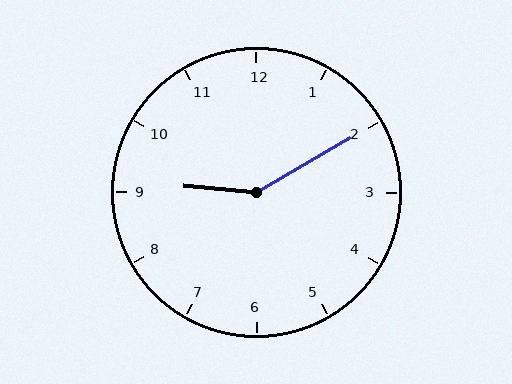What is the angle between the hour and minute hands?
Approximately 145 degrees.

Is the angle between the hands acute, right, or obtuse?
It is obtuse.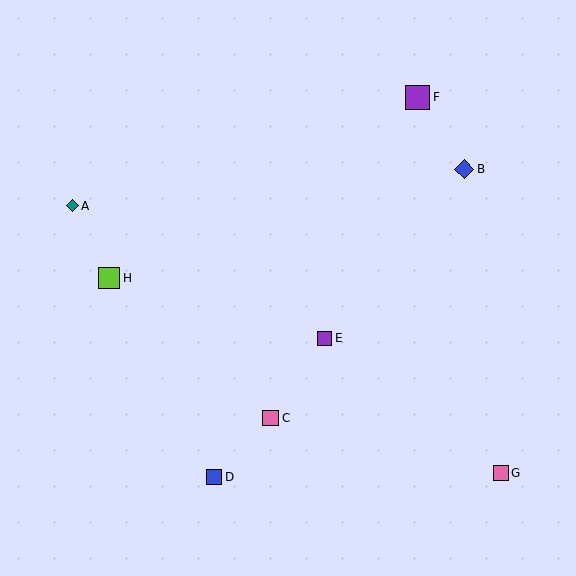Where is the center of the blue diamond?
The center of the blue diamond is at (464, 169).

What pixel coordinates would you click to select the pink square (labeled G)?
Click at (501, 473) to select the pink square G.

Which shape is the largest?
The purple square (labeled F) is the largest.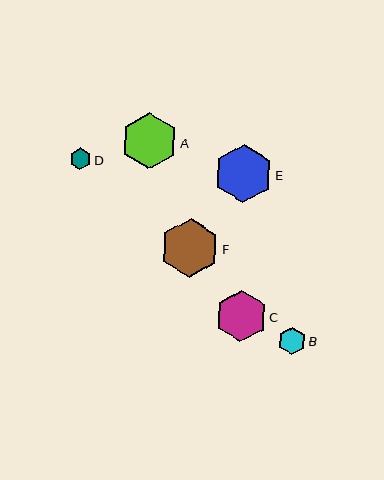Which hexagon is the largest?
Hexagon F is the largest with a size of approximately 58 pixels.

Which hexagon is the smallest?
Hexagon D is the smallest with a size of approximately 21 pixels.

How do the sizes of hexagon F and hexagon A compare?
Hexagon F and hexagon A are approximately the same size.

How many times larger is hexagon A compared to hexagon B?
Hexagon A is approximately 2.1 times the size of hexagon B.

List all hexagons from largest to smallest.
From largest to smallest: F, E, A, C, B, D.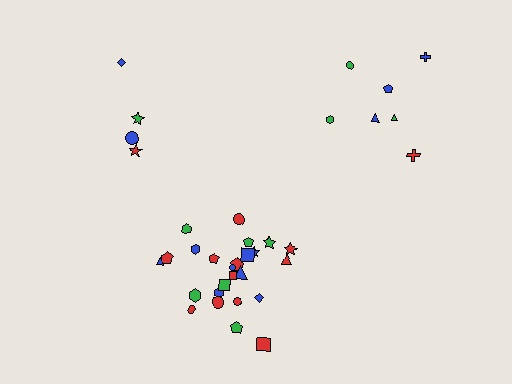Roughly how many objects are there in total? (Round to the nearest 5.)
Roughly 35 objects in total.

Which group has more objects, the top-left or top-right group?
The top-right group.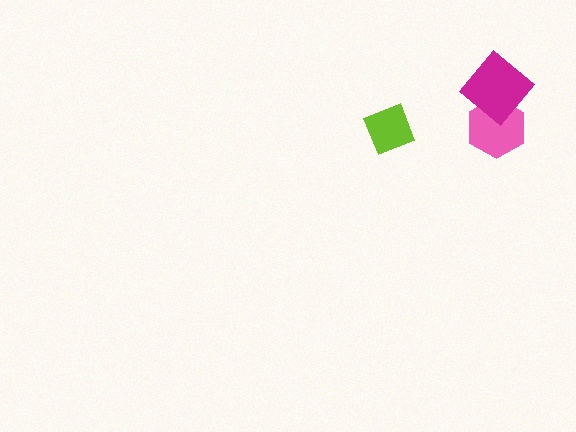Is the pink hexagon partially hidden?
Yes, it is partially covered by another shape.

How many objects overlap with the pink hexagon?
1 object overlaps with the pink hexagon.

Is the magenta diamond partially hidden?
No, no other shape covers it.